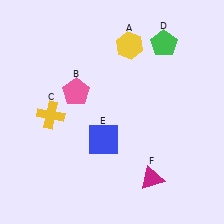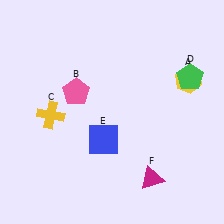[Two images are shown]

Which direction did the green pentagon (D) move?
The green pentagon (D) moved down.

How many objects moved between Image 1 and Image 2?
2 objects moved between the two images.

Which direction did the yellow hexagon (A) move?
The yellow hexagon (A) moved right.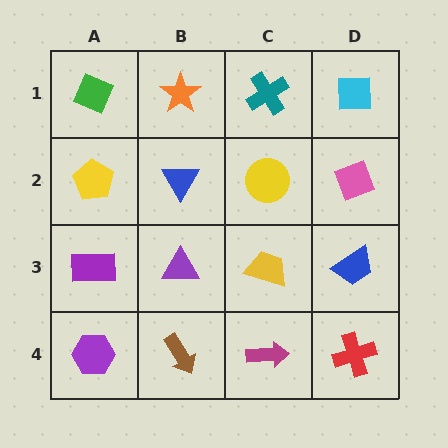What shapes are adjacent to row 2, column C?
A teal cross (row 1, column C), a yellow trapezoid (row 3, column C), a blue triangle (row 2, column B), a pink diamond (row 2, column D).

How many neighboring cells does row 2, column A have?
3.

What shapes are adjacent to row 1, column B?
A blue triangle (row 2, column B), a green diamond (row 1, column A), a teal cross (row 1, column C).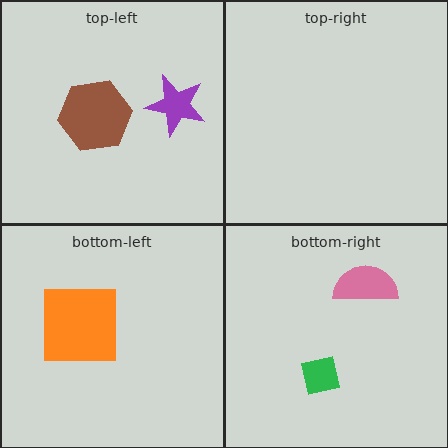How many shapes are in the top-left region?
2.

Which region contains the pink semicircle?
The bottom-right region.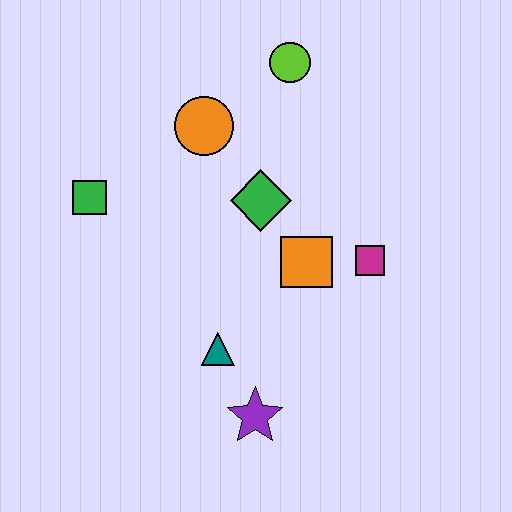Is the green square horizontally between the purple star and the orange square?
No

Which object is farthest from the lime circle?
The purple star is farthest from the lime circle.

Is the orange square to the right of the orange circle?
Yes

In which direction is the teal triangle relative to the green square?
The teal triangle is below the green square.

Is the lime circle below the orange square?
No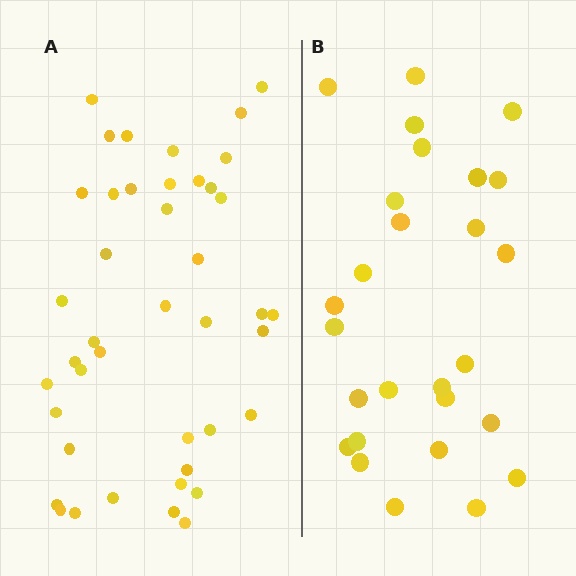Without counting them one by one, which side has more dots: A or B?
Region A (the left region) has more dots.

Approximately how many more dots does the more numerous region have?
Region A has approximately 15 more dots than region B.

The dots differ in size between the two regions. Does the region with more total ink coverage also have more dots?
No. Region B has more total ink coverage because its dots are larger, but region A actually contains more individual dots. Total area can be misleading — the number of items is what matters here.